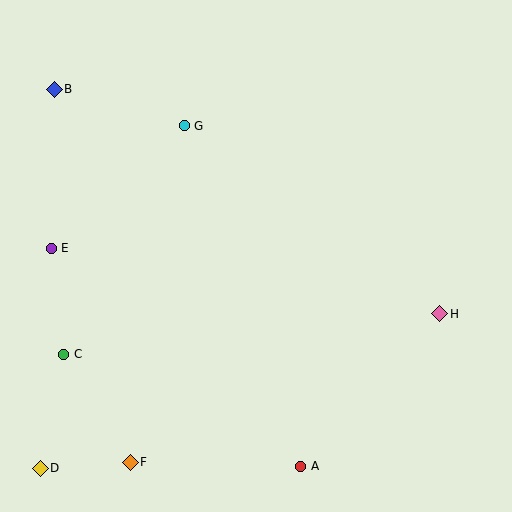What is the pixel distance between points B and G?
The distance between B and G is 135 pixels.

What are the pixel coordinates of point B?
Point B is at (54, 89).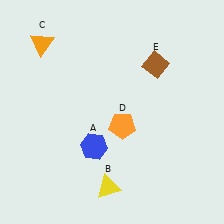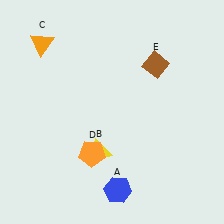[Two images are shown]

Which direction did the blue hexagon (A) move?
The blue hexagon (A) moved down.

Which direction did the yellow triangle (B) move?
The yellow triangle (B) moved up.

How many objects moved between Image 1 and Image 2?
3 objects moved between the two images.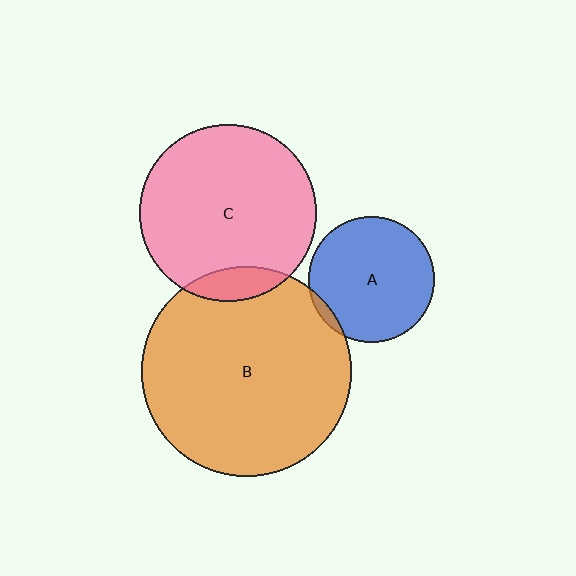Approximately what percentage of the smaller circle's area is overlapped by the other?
Approximately 10%.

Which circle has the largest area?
Circle B (orange).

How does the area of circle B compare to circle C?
Approximately 1.4 times.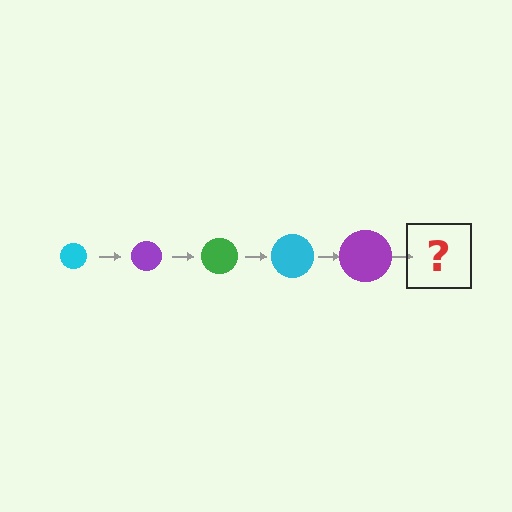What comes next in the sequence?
The next element should be a green circle, larger than the previous one.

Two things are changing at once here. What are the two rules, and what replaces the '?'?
The two rules are that the circle grows larger each step and the color cycles through cyan, purple, and green. The '?' should be a green circle, larger than the previous one.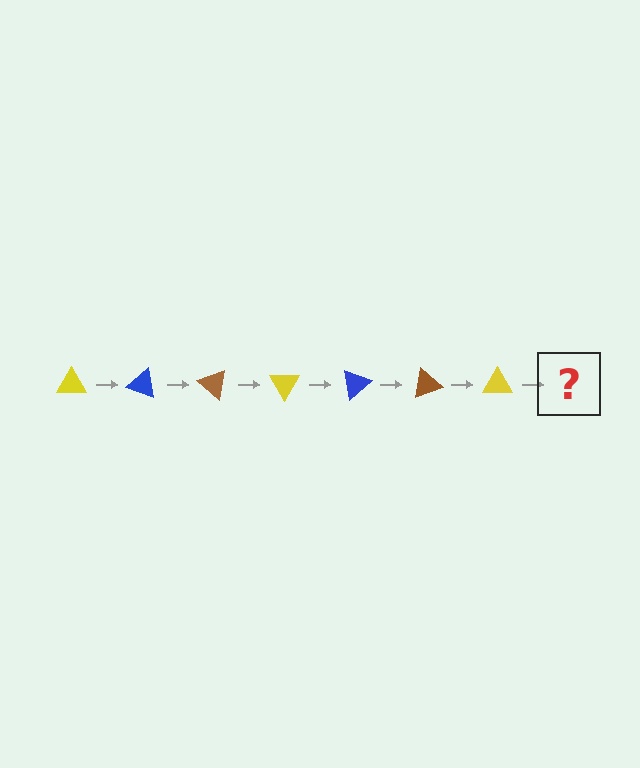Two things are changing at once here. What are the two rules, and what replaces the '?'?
The two rules are that it rotates 20 degrees each step and the color cycles through yellow, blue, and brown. The '?' should be a blue triangle, rotated 140 degrees from the start.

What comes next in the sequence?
The next element should be a blue triangle, rotated 140 degrees from the start.